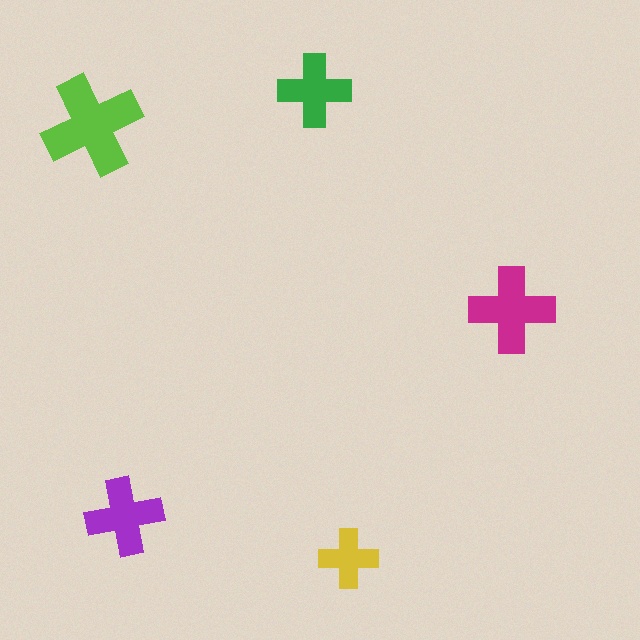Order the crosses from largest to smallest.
the lime one, the magenta one, the purple one, the green one, the yellow one.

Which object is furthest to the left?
The lime cross is leftmost.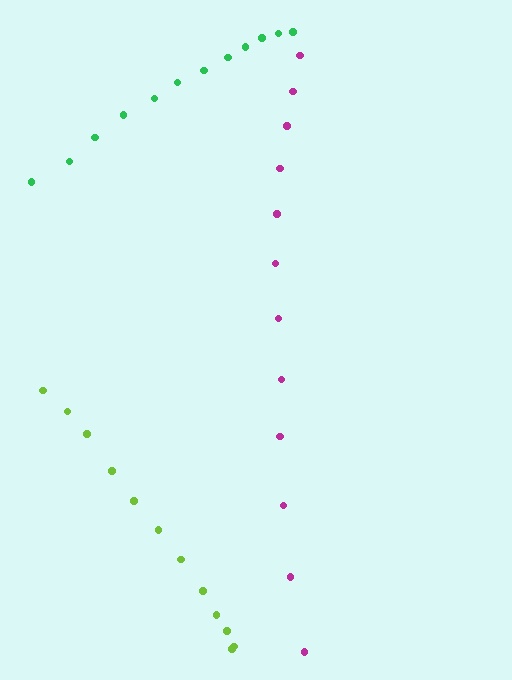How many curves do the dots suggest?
There are 3 distinct paths.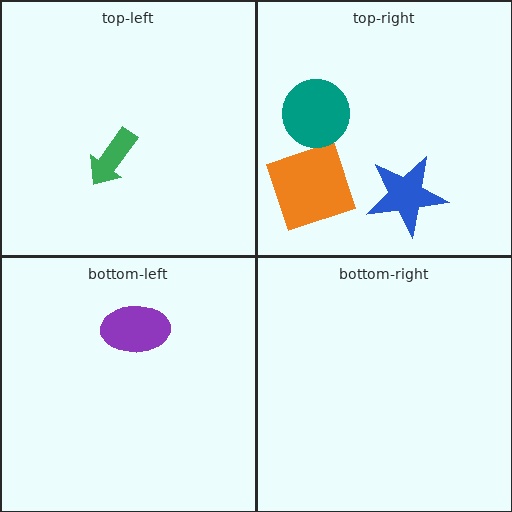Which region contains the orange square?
The top-right region.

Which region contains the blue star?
The top-right region.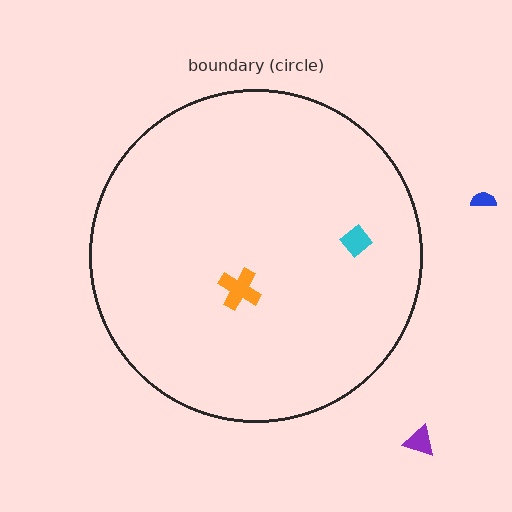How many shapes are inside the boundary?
2 inside, 2 outside.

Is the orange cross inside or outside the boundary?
Inside.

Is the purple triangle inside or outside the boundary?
Outside.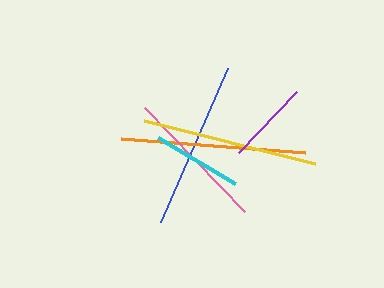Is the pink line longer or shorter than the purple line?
The pink line is longer than the purple line.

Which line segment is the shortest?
The purple line is the shortest at approximately 84 pixels.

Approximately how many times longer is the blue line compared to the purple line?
The blue line is approximately 2.0 times the length of the purple line.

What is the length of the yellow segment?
The yellow segment is approximately 176 pixels long.